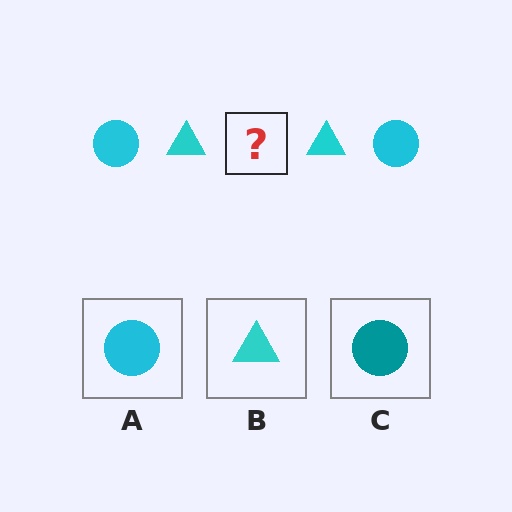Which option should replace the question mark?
Option A.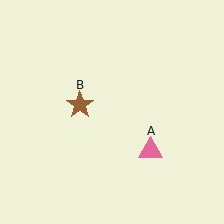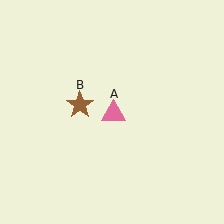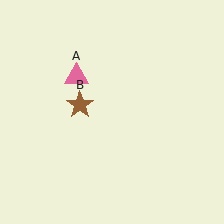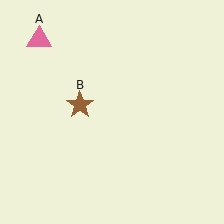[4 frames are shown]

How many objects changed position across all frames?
1 object changed position: pink triangle (object A).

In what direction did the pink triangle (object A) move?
The pink triangle (object A) moved up and to the left.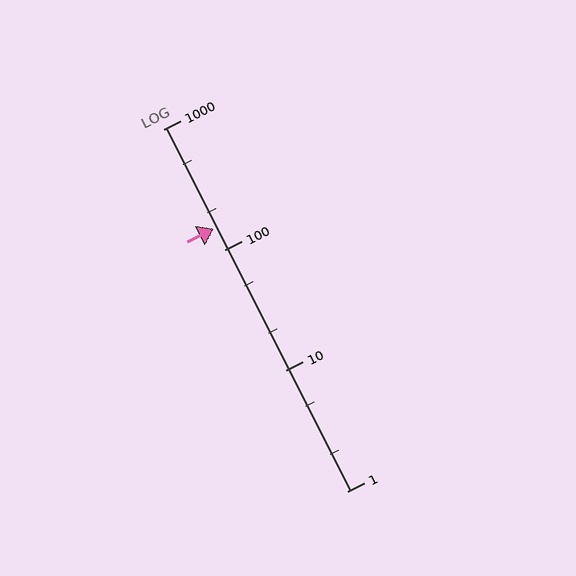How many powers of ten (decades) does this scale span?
The scale spans 3 decades, from 1 to 1000.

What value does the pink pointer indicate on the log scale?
The pointer indicates approximately 150.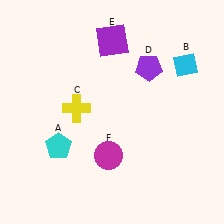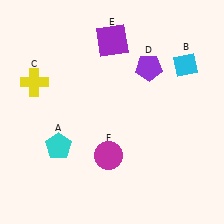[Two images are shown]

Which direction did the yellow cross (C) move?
The yellow cross (C) moved left.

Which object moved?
The yellow cross (C) moved left.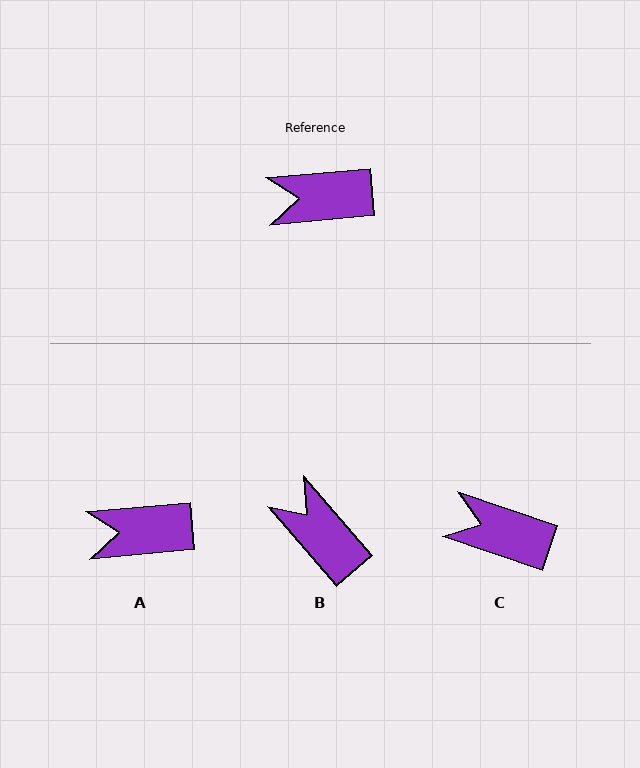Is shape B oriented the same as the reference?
No, it is off by about 54 degrees.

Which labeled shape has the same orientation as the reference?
A.